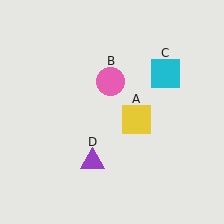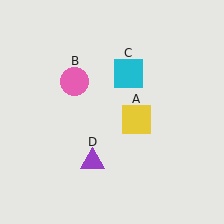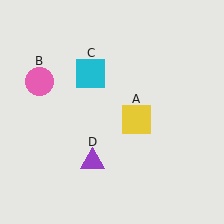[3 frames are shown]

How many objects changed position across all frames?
2 objects changed position: pink circle (object B), cyan square (object C).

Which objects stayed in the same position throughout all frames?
Yellow square (object A) and purple triangle (object D) remained stationary.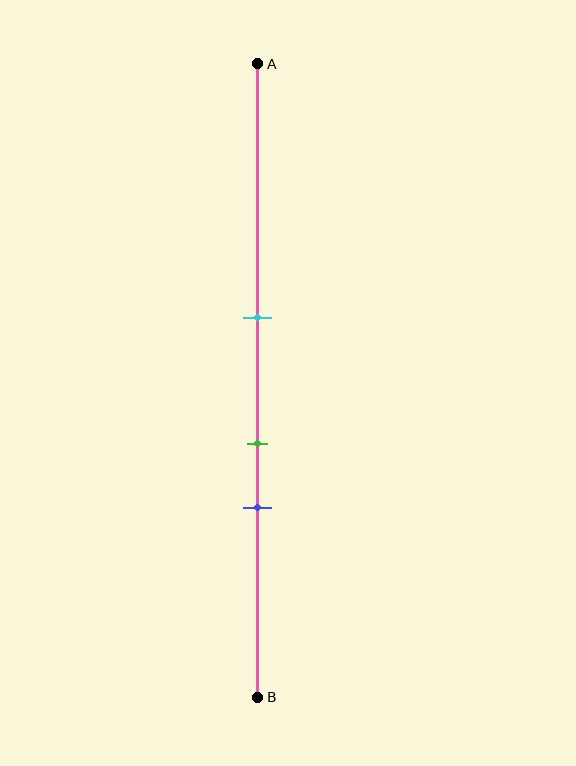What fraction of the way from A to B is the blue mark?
The blue mark is approximately 70% (0.7) of the way from A to B.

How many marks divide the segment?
There are 3 marks dividing the segment.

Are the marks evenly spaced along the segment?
Yes, the marks are approximately evenly spaced.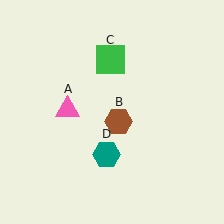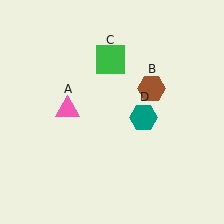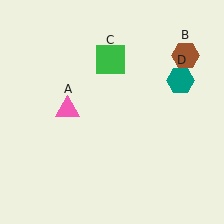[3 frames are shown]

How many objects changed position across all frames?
2 objects changed position: brown hexagon (object B), teal hexagon (object D).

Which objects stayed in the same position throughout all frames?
Pink triangle (object A) and green square (object C) remained stationary.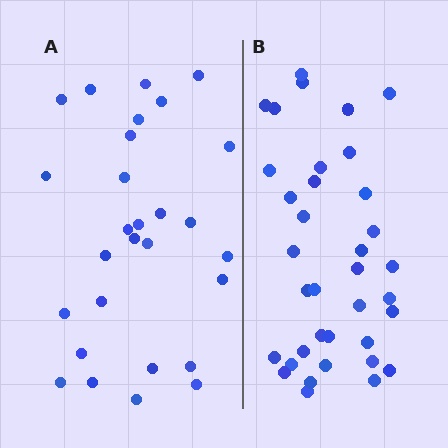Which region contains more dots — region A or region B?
Region B (the right region) has more dots.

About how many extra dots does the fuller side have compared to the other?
Region B has roughly 8 or so more dots than region A.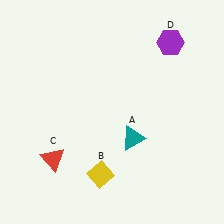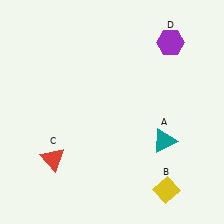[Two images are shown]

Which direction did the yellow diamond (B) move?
The yellow diamond (B) moved right.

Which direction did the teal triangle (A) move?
The teal triangle (A) moved right.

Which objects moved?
The objects that moved are: the teal triangle (A), the yellow diamond (B).